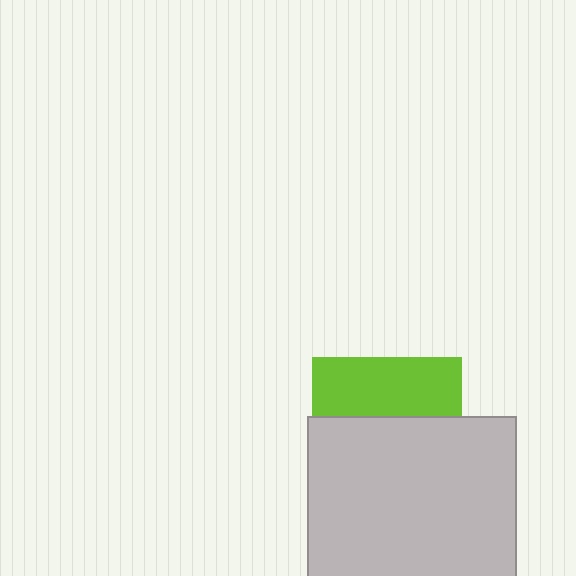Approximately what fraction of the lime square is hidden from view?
Roughly 61% of the lime square is hidden behind the light gray square.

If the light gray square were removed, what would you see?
You would see the complete lime square.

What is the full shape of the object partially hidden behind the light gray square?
The partially hidden object is a lime square.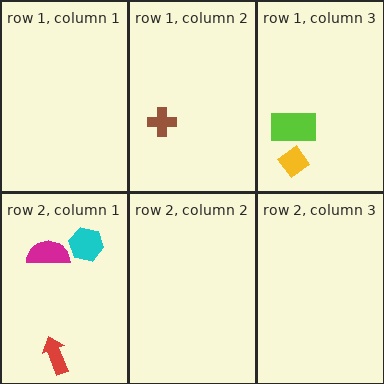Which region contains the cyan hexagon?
The row 2, column 1 region.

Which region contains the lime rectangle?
The row 1, column 3 region.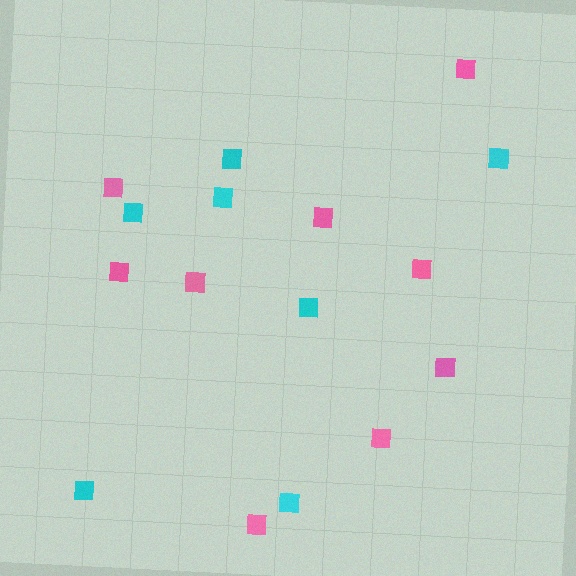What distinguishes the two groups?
There are 2 groups: one group of pink squares (9) and one group of cyan squares (7).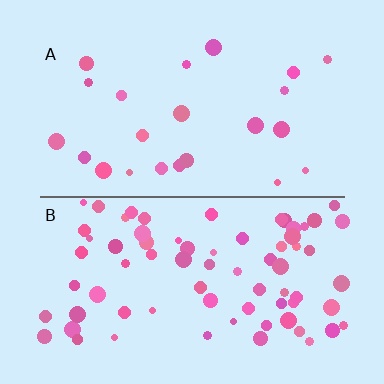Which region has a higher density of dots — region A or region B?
B (the bottom).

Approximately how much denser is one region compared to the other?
Approximately 3.2× — region B over region A.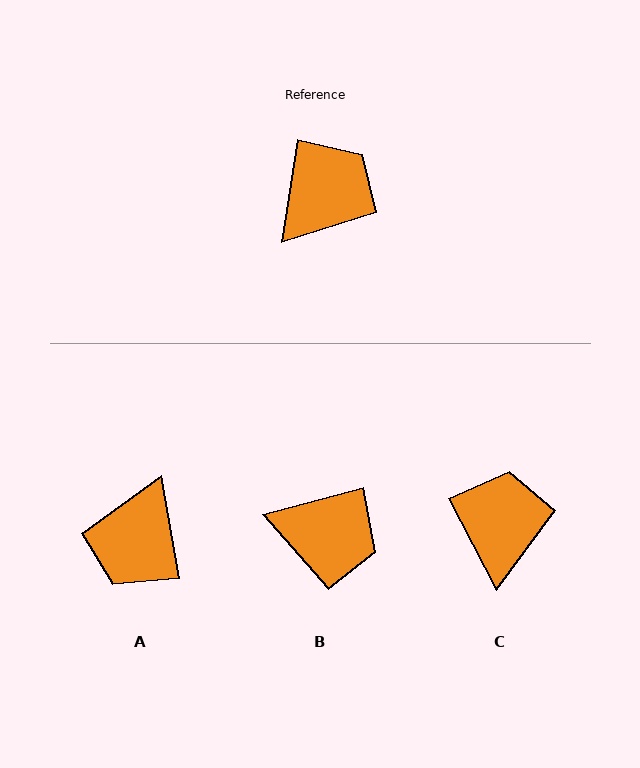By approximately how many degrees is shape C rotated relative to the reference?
Approximately 36 degrees counter-clockwise.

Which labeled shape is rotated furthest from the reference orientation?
A, about 162 degrees away.